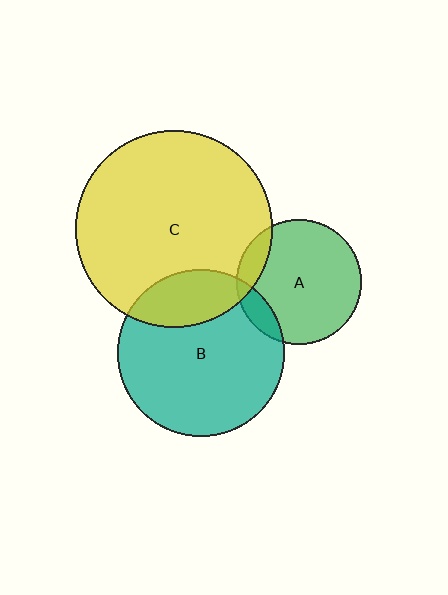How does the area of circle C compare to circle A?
Approximately 2.5 times.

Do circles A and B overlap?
Yes.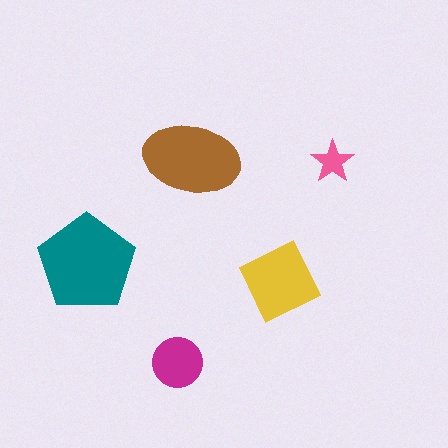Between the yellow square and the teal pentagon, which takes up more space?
The teal pentagon.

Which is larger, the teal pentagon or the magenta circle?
The teal pentagon.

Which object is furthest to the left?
The teal pentagon is leftmost.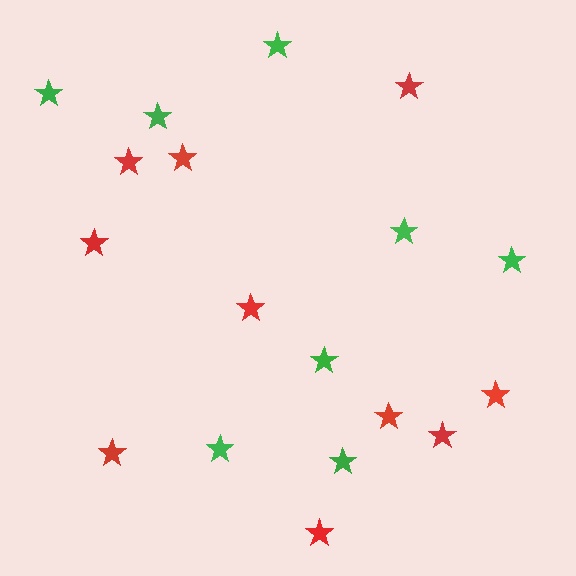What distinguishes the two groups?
There are 2 groups: one group of green stars (8) and one group of red stars (10).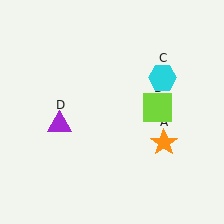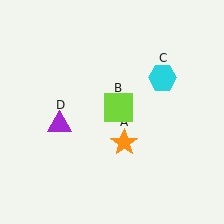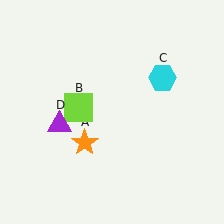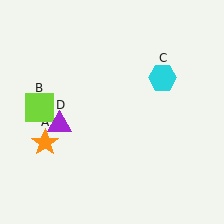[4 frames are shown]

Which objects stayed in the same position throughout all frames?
Cyan hexagon (object C) and purple triangle (object D) remained stationary.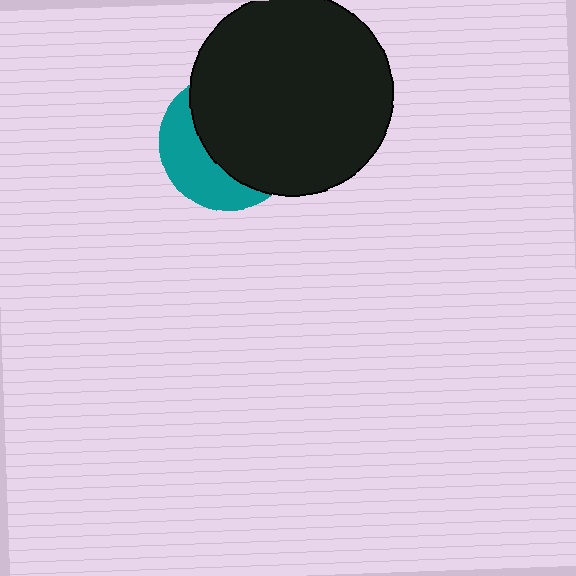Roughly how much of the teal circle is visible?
A small part of it is visible (roughly 37%).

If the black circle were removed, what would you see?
You would see the complete teal circle.